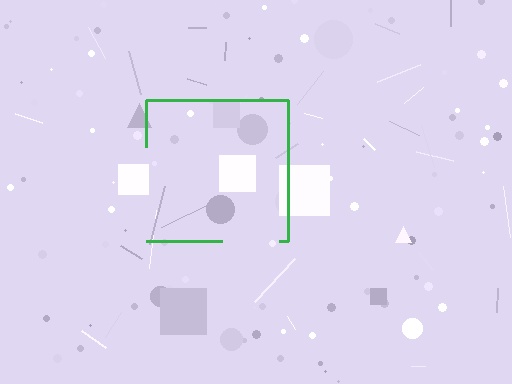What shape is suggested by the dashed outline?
The dashed outline suggests a square.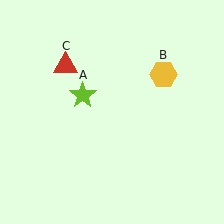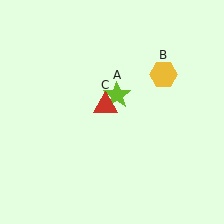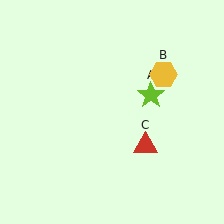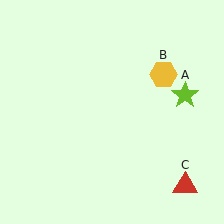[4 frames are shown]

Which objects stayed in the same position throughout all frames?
Yellow hexagon (object B) remained stationary.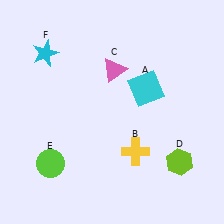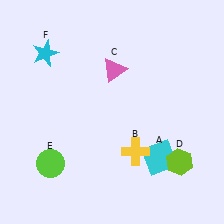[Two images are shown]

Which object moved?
The cyan square (A) moved down.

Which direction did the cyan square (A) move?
The cyan square (A) moved down.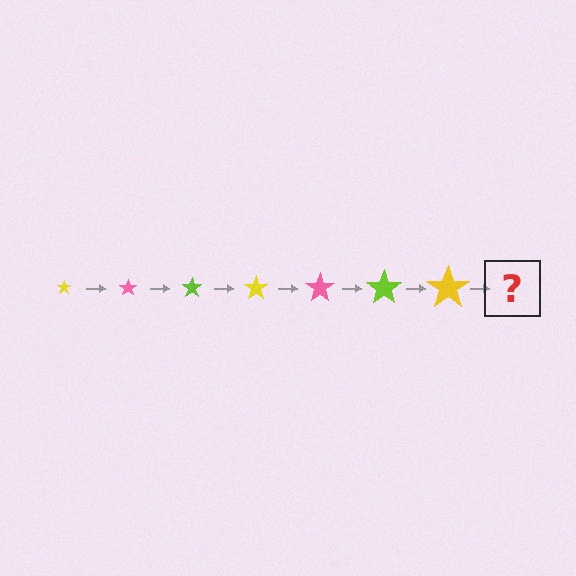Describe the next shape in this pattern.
It should be a pink star, larger than the previous one.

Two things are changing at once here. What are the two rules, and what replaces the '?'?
The two rules are that the star grows larger each step and the color cycles through yellow, pink, and lime. The '?' should be a pink star, larger than the previous one.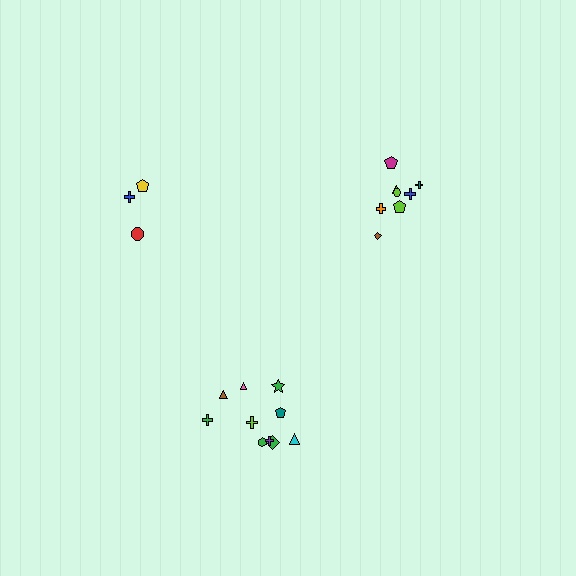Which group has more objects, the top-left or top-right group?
The top-right group.